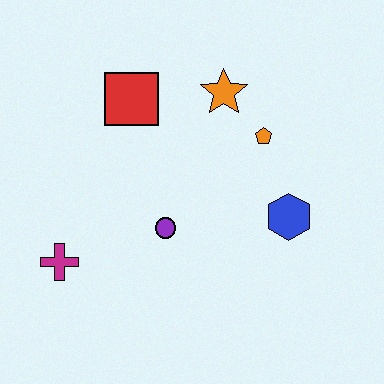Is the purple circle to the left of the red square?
No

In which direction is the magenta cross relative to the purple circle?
The magenta cross is to the left of the purple circle.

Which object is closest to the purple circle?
The magenta cross is closest to the purple circle.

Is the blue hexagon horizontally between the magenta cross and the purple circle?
No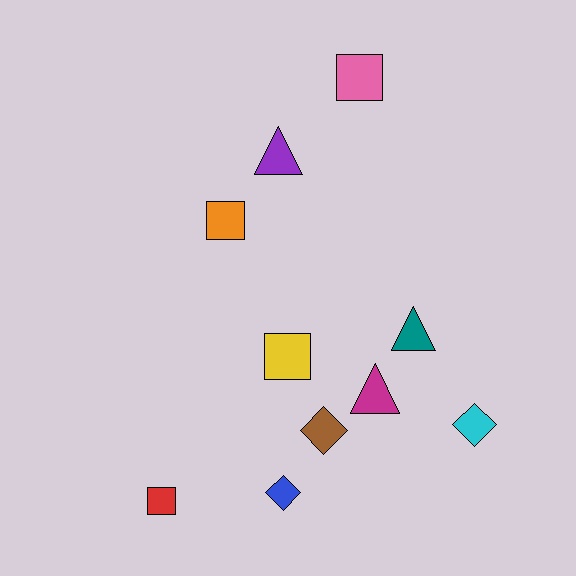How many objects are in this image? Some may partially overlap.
There are 10 objects.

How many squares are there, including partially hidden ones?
There are 4 squares.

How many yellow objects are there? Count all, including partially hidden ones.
There is 1 yellow object.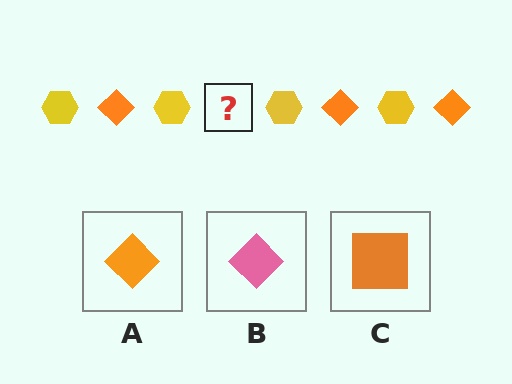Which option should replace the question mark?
Option A.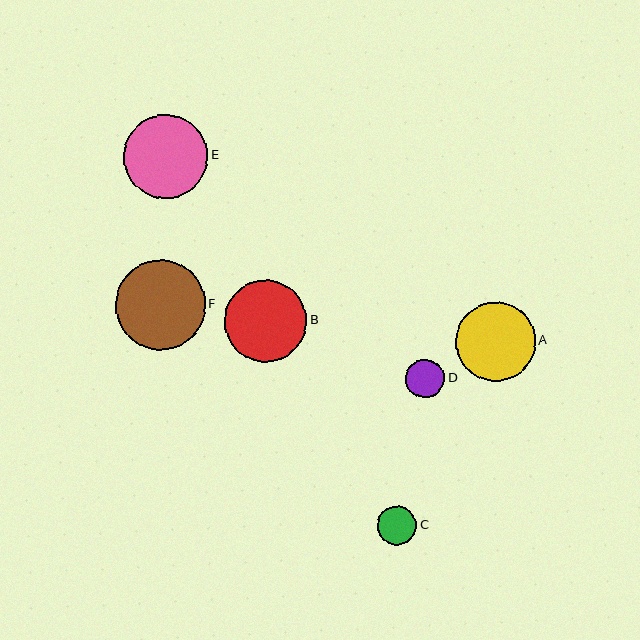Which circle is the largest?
Circle F is the largest with a size of approximately 90 pixels.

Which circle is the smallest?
Circle D is the smallest with a size of approximately 39 pixels.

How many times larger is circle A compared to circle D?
Circle A is approximately 2.0 times the size of circle D.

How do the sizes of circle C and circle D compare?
Circle C and circle D are approximately the same size.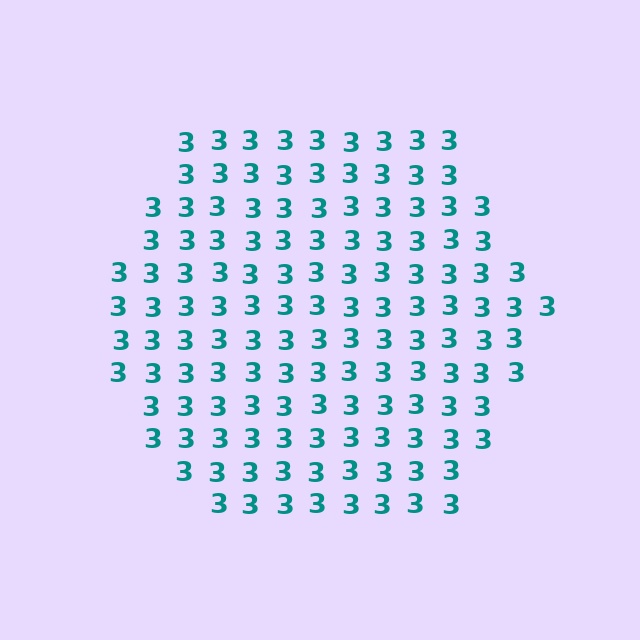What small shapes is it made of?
It is made of small digit 3's.